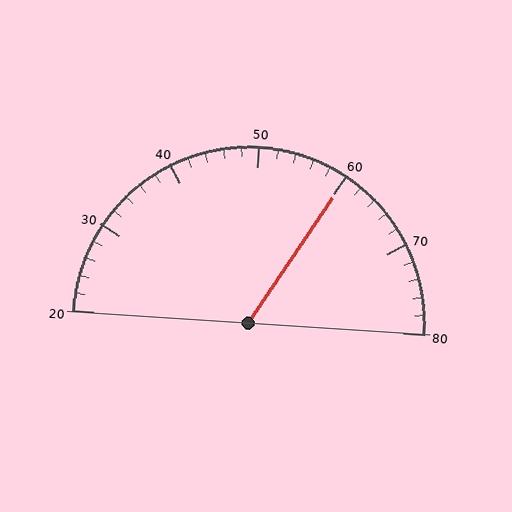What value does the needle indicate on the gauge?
The needle indicates approximately 60.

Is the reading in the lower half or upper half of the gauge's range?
The reading is in the upper half of the range (20 to 80).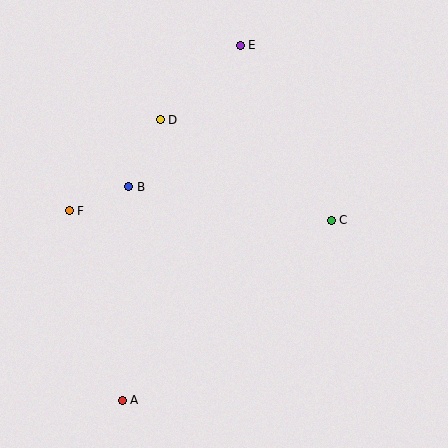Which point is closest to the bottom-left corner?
Point A is closest to the bottom-left corner.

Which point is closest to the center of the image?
Point B at (129, 187) is closest to the center.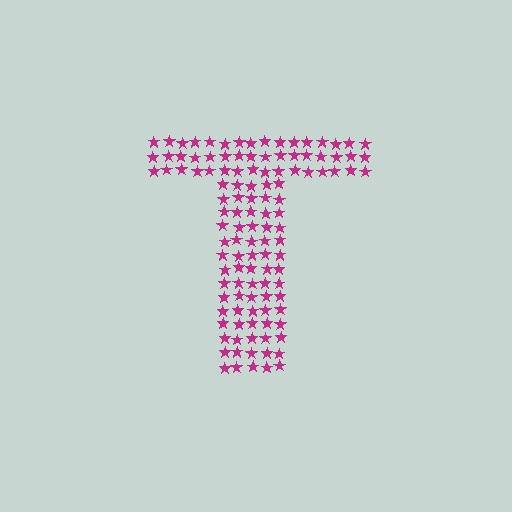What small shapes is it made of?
It is made of small stars.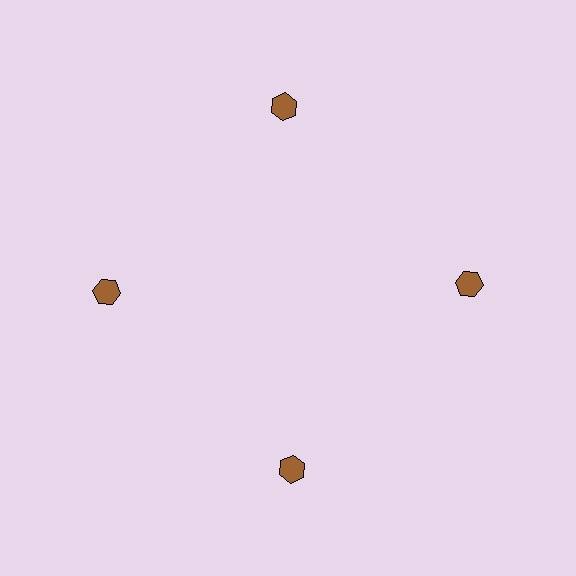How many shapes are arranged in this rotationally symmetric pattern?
There are 4 shapes, arranged in 4 groups of 1.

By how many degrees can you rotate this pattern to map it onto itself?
The pattern maps onto itself every 90 degrees of rotation.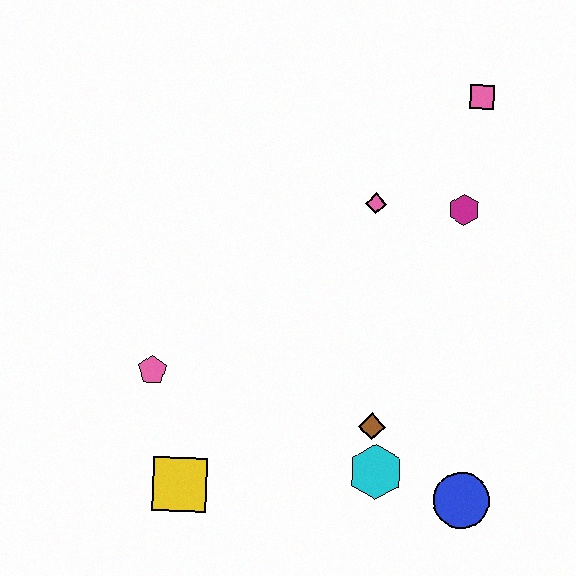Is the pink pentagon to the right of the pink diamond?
No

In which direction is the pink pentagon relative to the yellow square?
The pink pentagon is above the yellow square.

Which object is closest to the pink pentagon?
The yellow square is closest to the pink pentagon.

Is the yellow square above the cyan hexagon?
No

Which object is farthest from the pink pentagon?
The pink square is farthest from the pink pentagon.